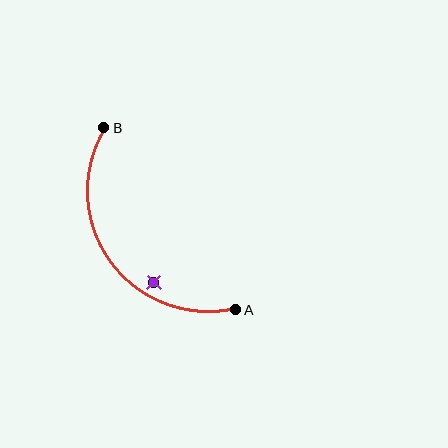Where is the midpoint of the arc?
The arc midpoint is the point on the curve farthest from the straight line joining A and B. It sits below and to the left of that line.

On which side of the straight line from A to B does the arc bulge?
The arc bulges below and to the left of the straight line connecting A and B.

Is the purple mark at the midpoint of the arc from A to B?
No — the purple mark does not lie on the arc at all. It sits slightly inside the curve.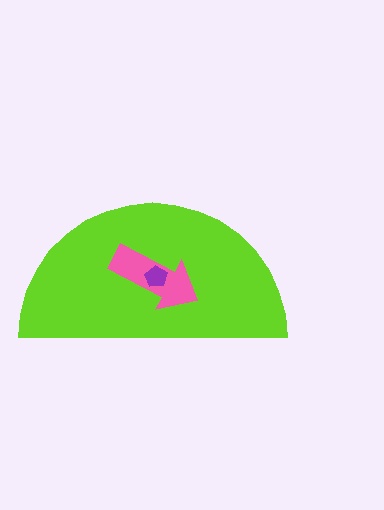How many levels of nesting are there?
3.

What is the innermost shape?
The purple pentagon.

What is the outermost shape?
The lime semicircle.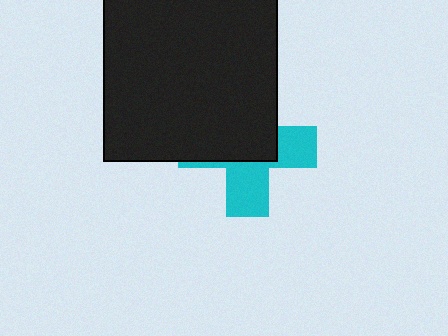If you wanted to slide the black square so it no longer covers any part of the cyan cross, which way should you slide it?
Slide it toward the upper-left — that is the most direct way to separate the two shapes.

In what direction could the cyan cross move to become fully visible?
The cyan cross could move toward the lower-right. That would shift it out from behind the black square entirely.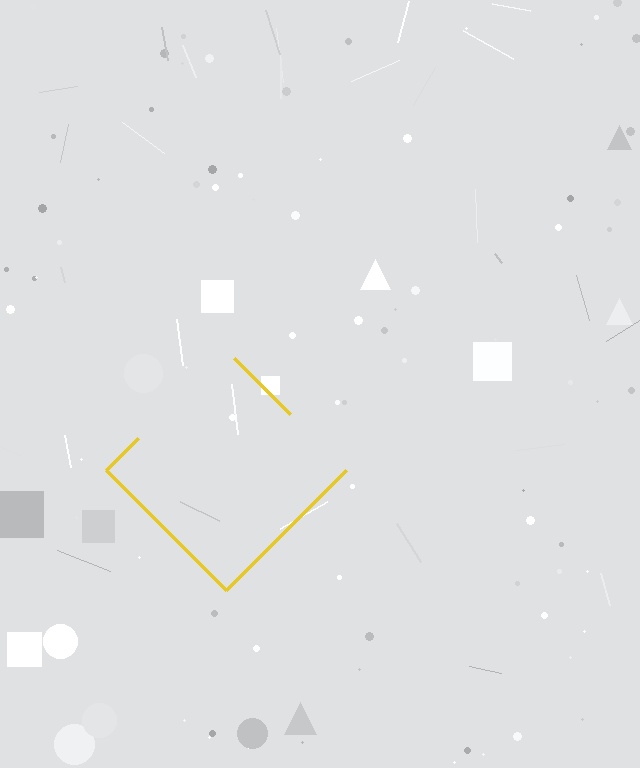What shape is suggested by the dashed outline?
The dashed outline suggests a diamond.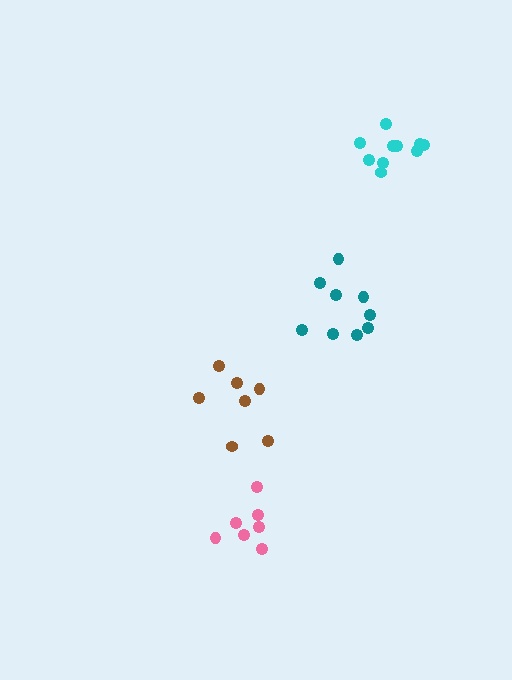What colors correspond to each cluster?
The clusters are colored: cyan, teal, pink, brown.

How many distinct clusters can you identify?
There are 4 distinct clusters.